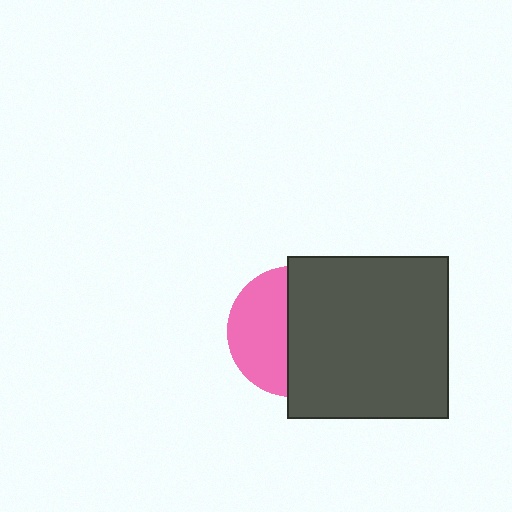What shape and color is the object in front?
The object in front is a dark gray square.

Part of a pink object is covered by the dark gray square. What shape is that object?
It is a circle.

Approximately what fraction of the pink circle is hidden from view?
Roughly 55% of the pink circle is hidden behind the dark gray square.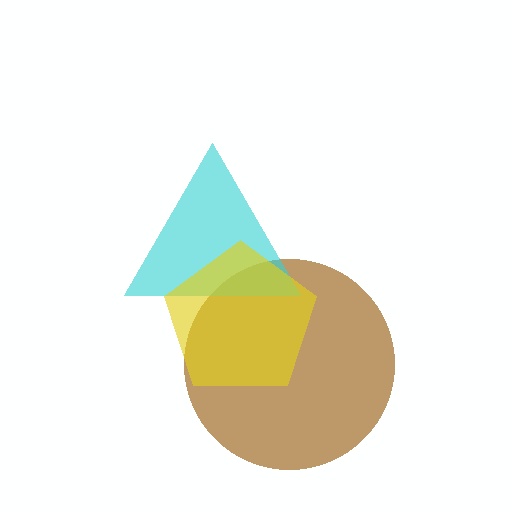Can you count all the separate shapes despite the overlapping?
Yes, there are 3 separate shapes.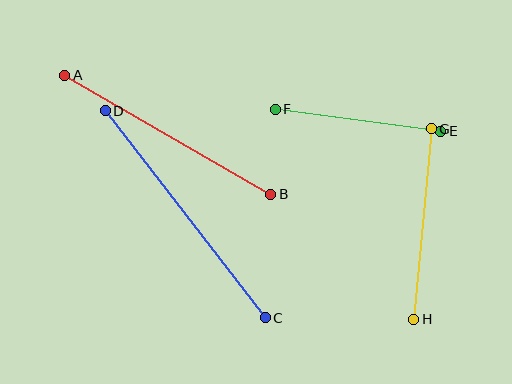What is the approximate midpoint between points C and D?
The midpoint is at approximately (185, 214) pixels.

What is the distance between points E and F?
The distance is approximately 167 pixels.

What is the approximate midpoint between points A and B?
The midpoint is at approximately (168, 135) pixels.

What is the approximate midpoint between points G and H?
The midpoint is at approximately (423, 224) pixels.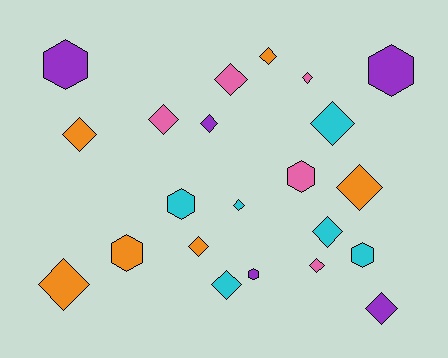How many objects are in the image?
There are 22 objects.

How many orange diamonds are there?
There are 5 orange diamonds.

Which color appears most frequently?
Cyan, with 6 objects.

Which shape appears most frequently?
Diamond, with 15 objects.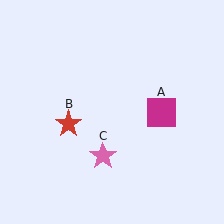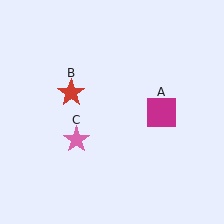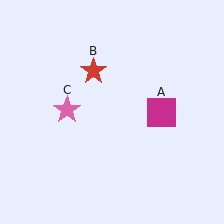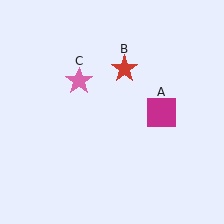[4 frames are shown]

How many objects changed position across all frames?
2 objects changed position: red star (object B), pink star (object C).